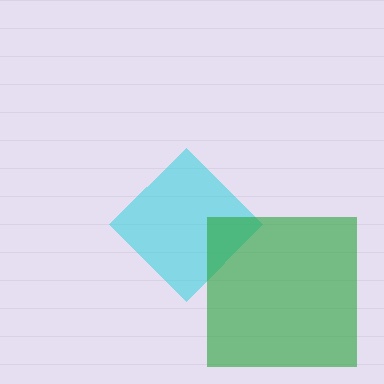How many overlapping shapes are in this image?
There are 2 overlapping shapes in the image.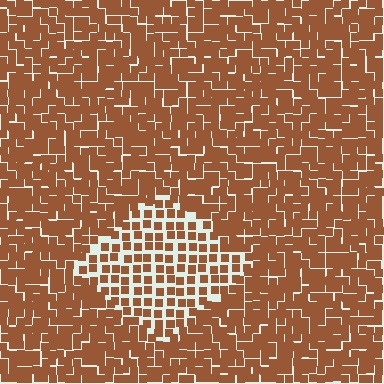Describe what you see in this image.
The image contains small brown elements arranged at two different densities. A diamond-shaped region is visible where the elements are less densely packed than the surrounding area.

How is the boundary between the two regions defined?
The boundary is defined by a change in element density (approximately 1.8x ratio). All elements are the same color, size, and shape.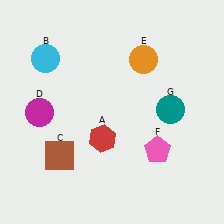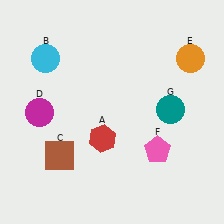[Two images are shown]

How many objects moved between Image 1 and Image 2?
1 object moved between the two images.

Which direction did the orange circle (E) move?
The orange circle (E) moved right.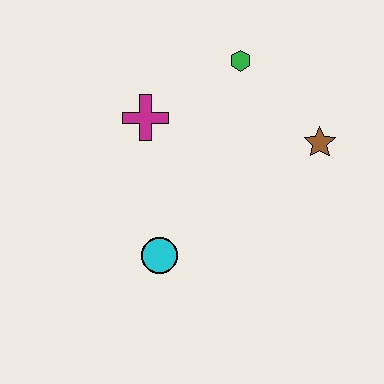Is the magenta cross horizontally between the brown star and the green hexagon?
No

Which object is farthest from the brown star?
The cyan circle is farthest from the brown star.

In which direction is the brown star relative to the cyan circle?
The brown star is to the right of the cyan circle.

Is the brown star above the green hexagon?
No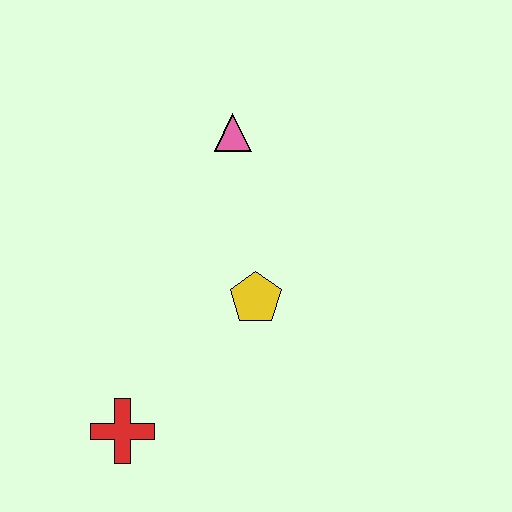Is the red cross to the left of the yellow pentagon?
Yes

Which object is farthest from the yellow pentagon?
The red cross is farthest from the yellow pentagon.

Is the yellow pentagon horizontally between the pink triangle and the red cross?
No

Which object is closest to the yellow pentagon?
The pink triangle is closest to the yellow pentagon.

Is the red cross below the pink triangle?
Yes